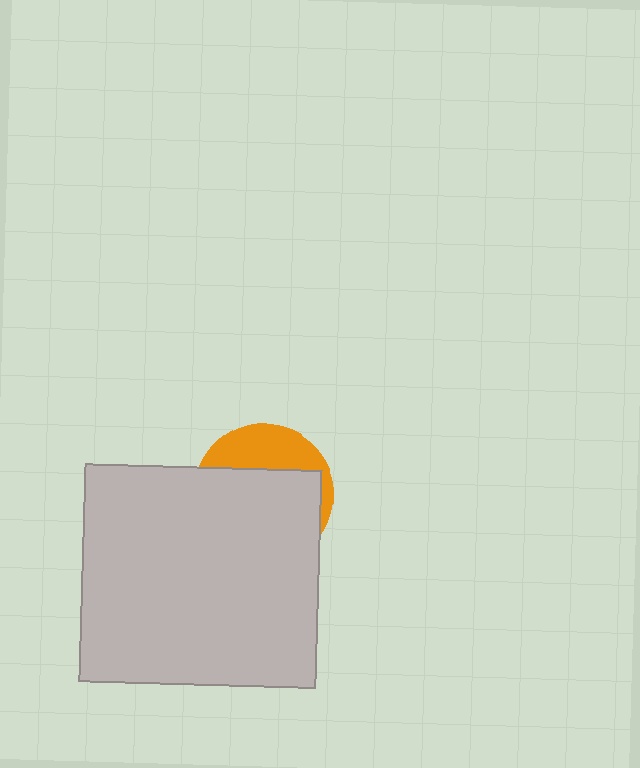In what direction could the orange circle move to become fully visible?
The orange circle could move up. That would shift it out from behind the light gray rectangle entirely.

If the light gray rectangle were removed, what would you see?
You would see the complete orange circle.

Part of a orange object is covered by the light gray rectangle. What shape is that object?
It is a circle.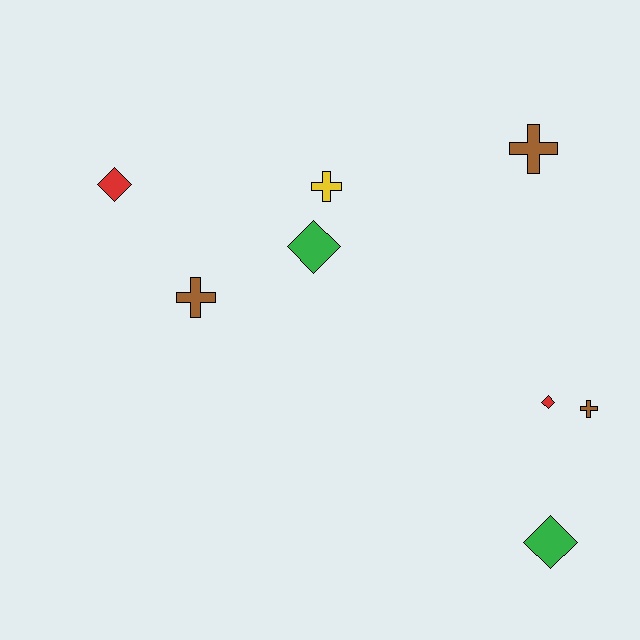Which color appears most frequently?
Brown, with 3 objects.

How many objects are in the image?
There are 8 objects.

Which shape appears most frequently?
Cross, with 4 objects.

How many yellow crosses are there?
There is 1 yellow cross.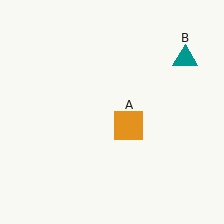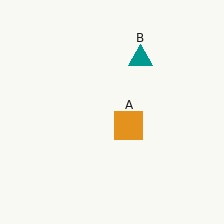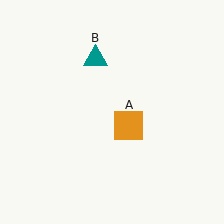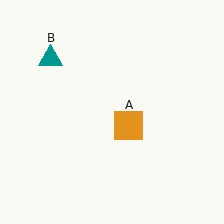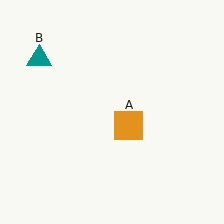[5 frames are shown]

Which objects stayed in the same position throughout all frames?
Orange square (object A) remained stationary.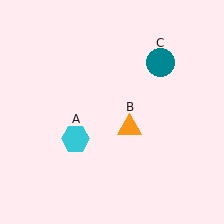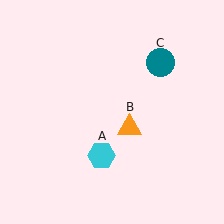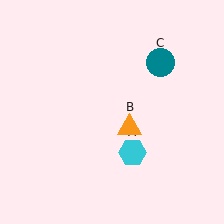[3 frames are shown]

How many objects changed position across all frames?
1 object changed position: cyan hexagon (object A).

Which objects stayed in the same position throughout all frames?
Orange triangle (object B) and teal circle (object C) remained stationary.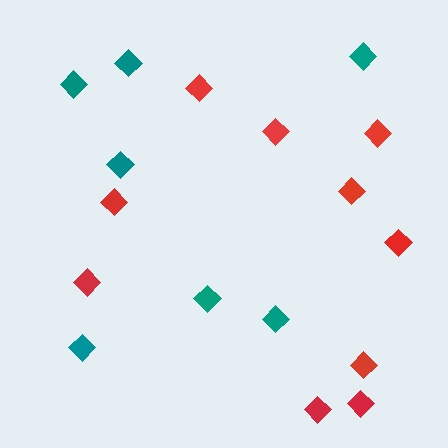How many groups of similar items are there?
There are 2 groups: one group of red diamonds (10) and one group of teal diamonds (7).